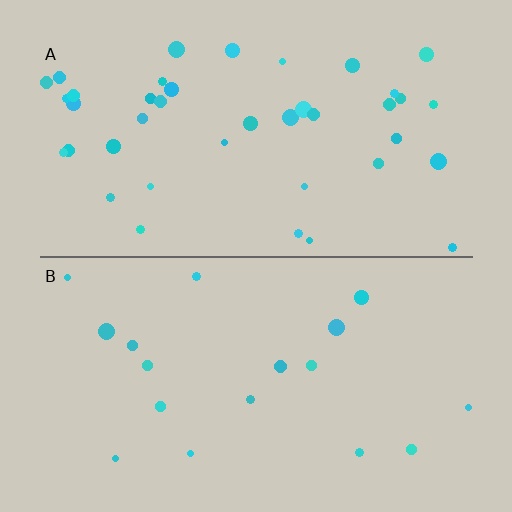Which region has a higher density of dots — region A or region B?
A (the top).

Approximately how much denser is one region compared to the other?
Approximately 2.3× — region A over region B.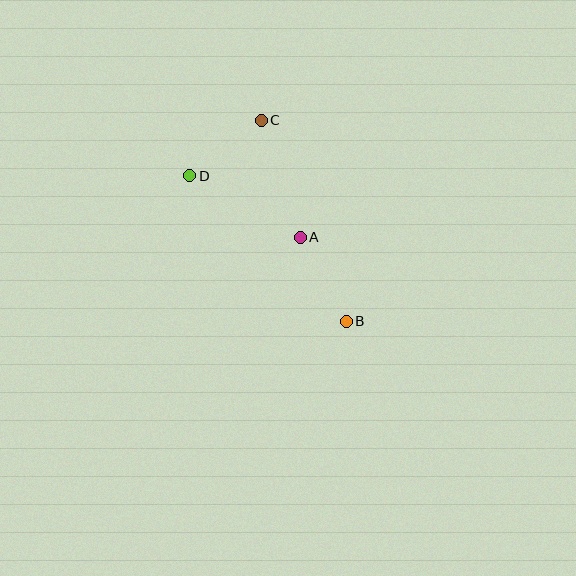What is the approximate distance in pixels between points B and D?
The distance between B and D is approximately 214 pixels.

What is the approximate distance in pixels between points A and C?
The distance between A and C is approximately 123 pixels.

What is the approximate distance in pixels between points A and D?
The distance between A and D is approximately 127 pixels.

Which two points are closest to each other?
Points C and D are closest to each other.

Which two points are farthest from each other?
Points B and C are farthest from each other.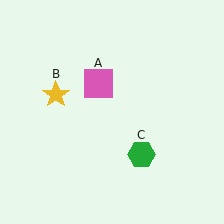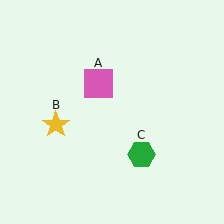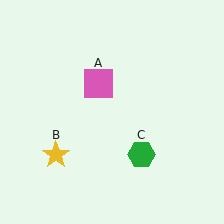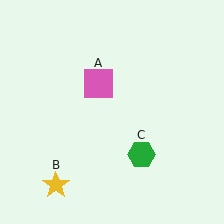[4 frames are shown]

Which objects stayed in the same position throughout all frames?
Pink square (object A) and green hexagon (object C) remained stationary.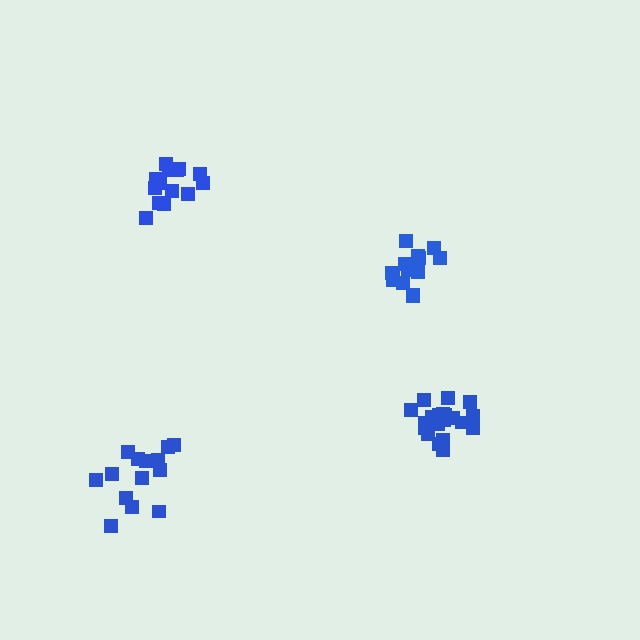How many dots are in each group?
Group 1: 14 dots, Group 2: 14 dots, Group 3: 20 dots, Group 4: 14 dots (62 total).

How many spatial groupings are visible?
There are 4 spatial groupings.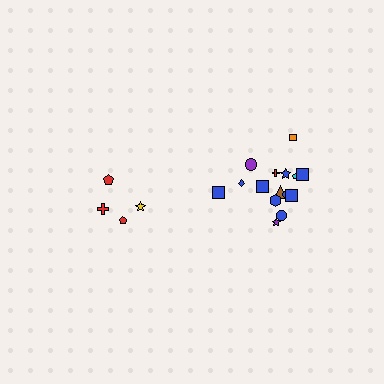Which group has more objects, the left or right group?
The right group.